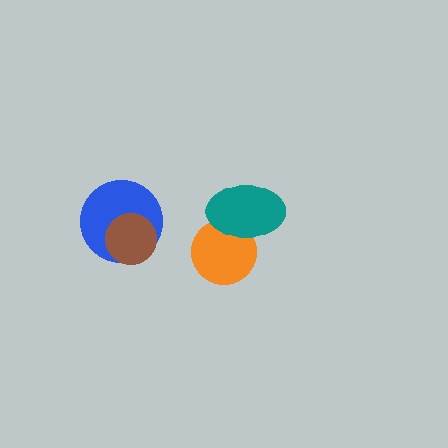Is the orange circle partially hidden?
Yes, it is partially covered by another shape.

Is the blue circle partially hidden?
Yes, it is partially covered by another shape.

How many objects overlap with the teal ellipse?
1 object overlaps with the teal ellipse.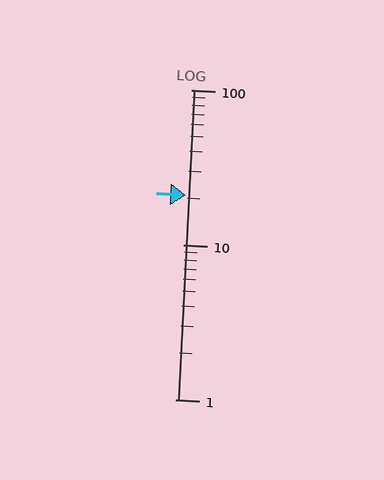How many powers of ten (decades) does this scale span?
The scale spans 2 decades, from 1 to 100.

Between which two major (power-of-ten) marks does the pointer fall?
The pointer is between 10 and 100.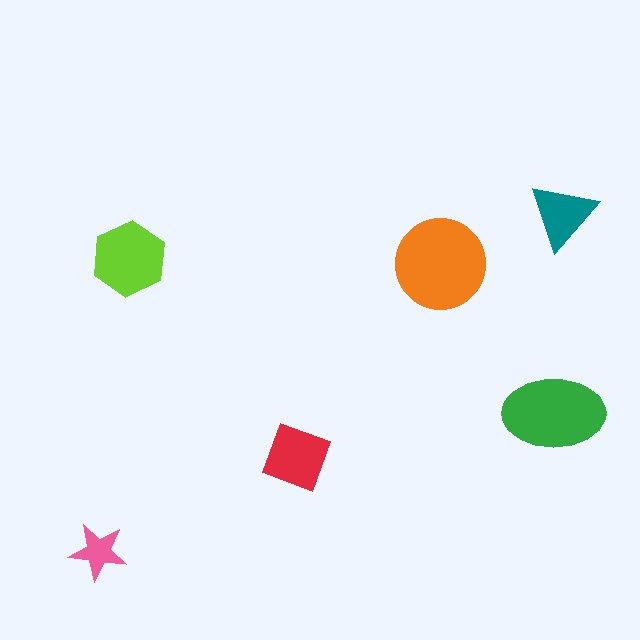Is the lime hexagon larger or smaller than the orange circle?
Smaller.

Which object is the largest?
The orange circle.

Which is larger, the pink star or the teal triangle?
The teal triangle.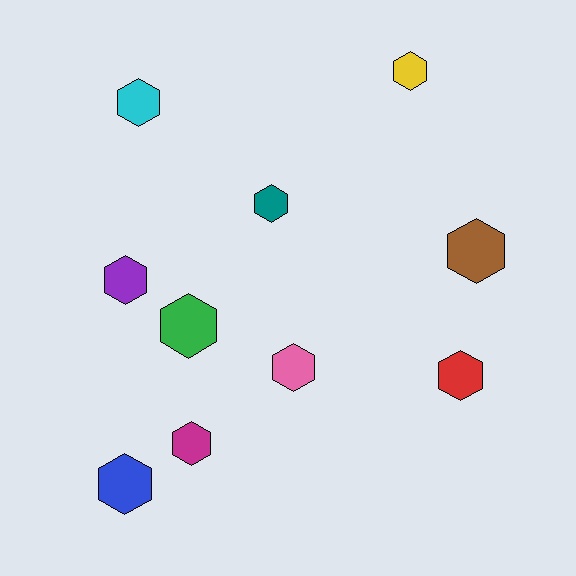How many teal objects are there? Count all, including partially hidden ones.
There is 1 teal object.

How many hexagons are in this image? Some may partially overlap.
There are 10 hexagons.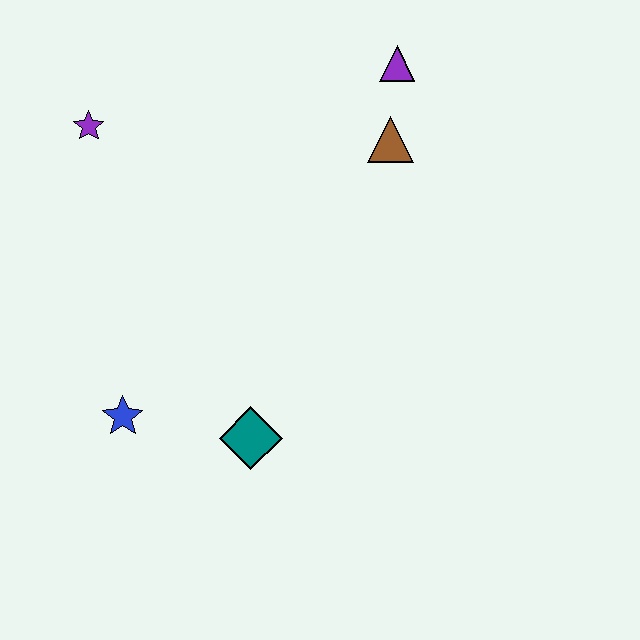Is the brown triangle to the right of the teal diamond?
Yes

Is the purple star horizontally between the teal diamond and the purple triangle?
No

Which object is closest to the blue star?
The teal diamond is closest to the blue star.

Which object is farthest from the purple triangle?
The blue star is farthest from the purple triangle.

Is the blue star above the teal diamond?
Yes